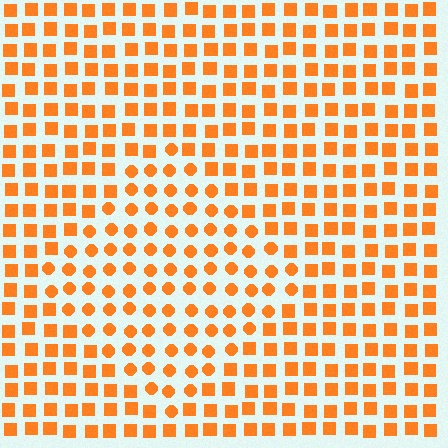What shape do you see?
I see a diamond.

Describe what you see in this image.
The image is filled with small orange elements arranged in a uniform grid. A diamond-shaped region contains circles, while the surrounding area contains squares. The boundary is defined purely by the change in element shape.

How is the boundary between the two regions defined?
The boundary is defined by a change in element shape: circles inside vs. squares outside. All elements share the same color and spacing.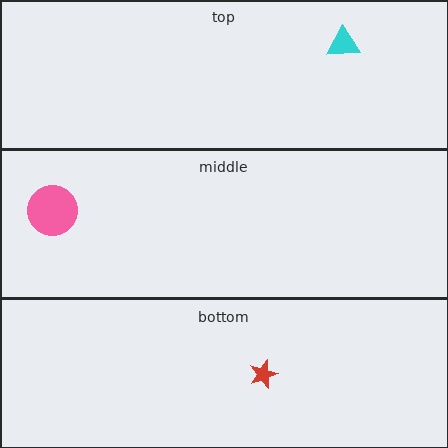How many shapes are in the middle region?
1.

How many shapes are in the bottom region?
1.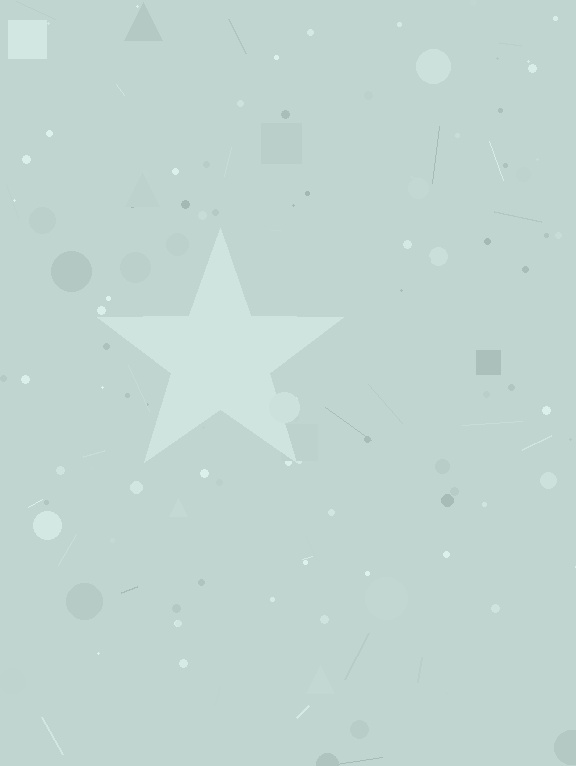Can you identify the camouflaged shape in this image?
The camouflaged shape is a star.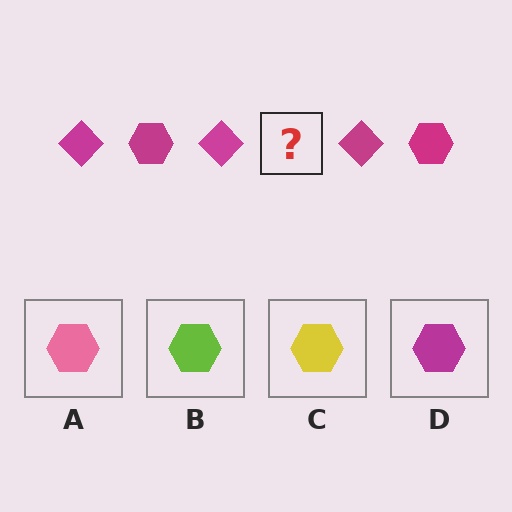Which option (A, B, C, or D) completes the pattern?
D.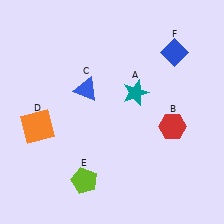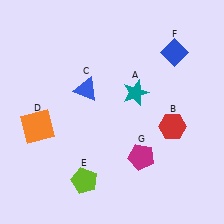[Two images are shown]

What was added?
A magenta pentagon (G) was added in Image 2.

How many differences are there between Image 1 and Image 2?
There is 1 difference between the two images.